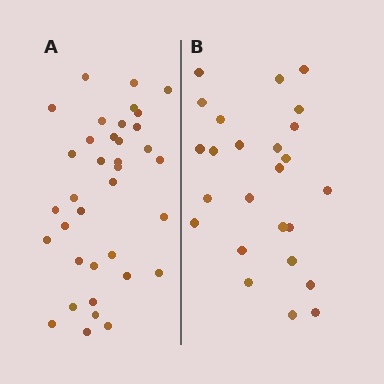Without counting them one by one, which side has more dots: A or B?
Region A (the left region) has more dots.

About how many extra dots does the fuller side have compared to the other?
Region A has roughly 12 or so more dots than region B.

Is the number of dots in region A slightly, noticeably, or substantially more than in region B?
Region A has noticeably more, but not dramatically so. The ratio is roughly 1.4 to 1.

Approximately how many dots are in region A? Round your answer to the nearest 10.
About 40 dots. (The exact count is 36, which rounds to 40.)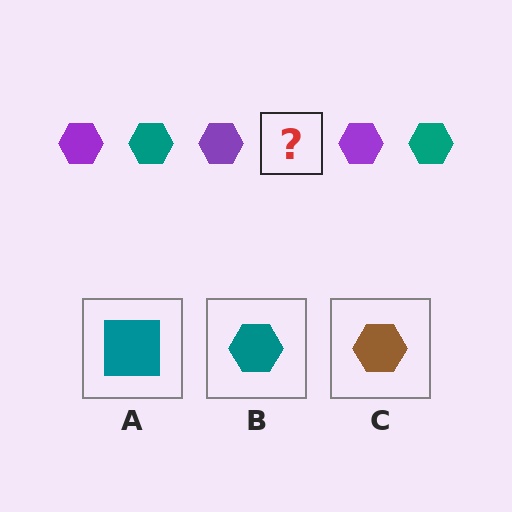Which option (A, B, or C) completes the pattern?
B.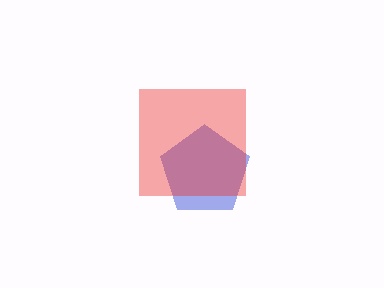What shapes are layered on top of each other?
The layered shapes are: a blue pentagon, a red square.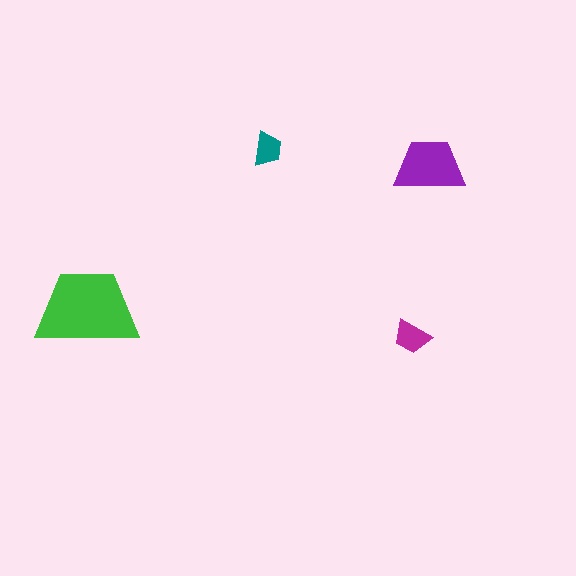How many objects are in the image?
There are 4 objects in the image.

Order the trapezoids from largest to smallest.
the green one, the purple one, the magenta one, the teal one.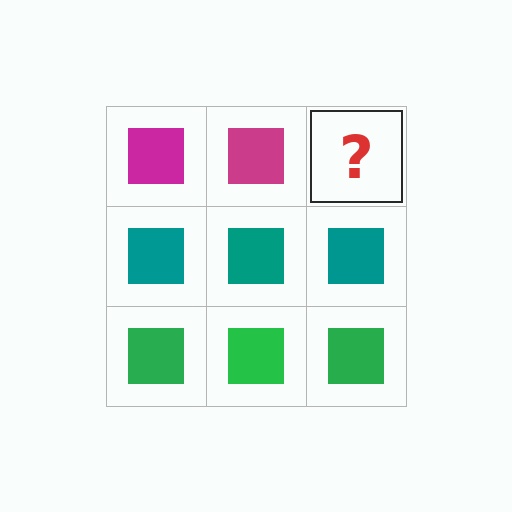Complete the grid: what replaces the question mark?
The question mark should be replaced with a magenta square.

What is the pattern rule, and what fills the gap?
The rule is that each row has a consistent color. The gap should be filled with a magenta square.